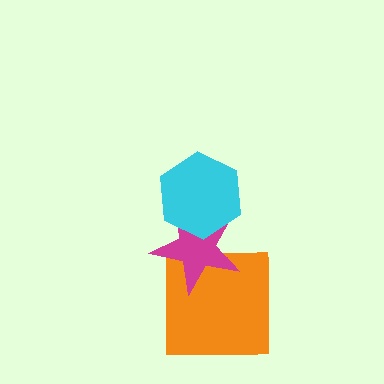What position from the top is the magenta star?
The magenta star is 2nd from the top.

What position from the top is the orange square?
The orange square is 3rd from the top.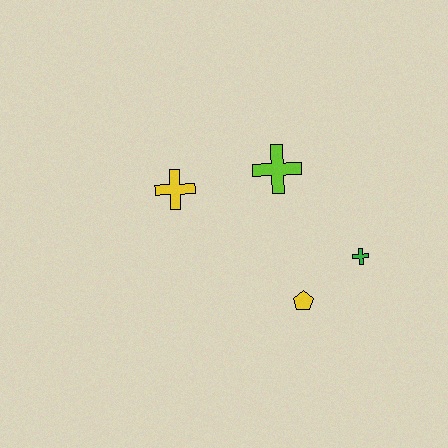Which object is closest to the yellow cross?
The lime cross is closest to the yellow cross.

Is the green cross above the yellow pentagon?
Yes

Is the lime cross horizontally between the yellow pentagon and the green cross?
No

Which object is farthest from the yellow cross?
The green cross is farthest from the yellow cross.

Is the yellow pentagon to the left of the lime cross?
No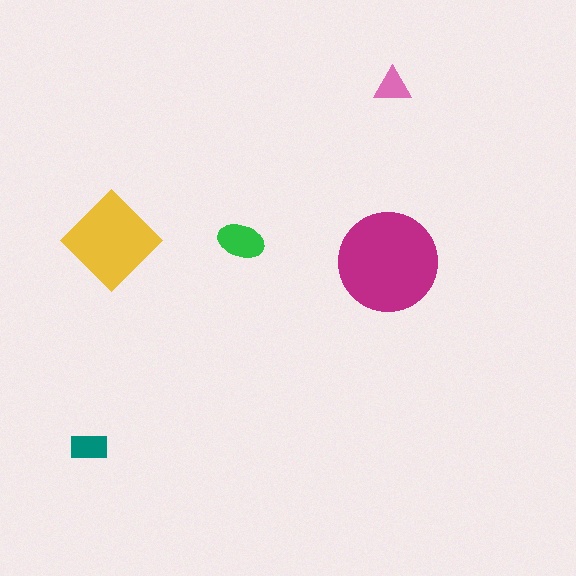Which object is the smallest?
The pink triangle.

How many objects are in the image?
There are 5 objects in the image.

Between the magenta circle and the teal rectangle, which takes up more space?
The magenta circle.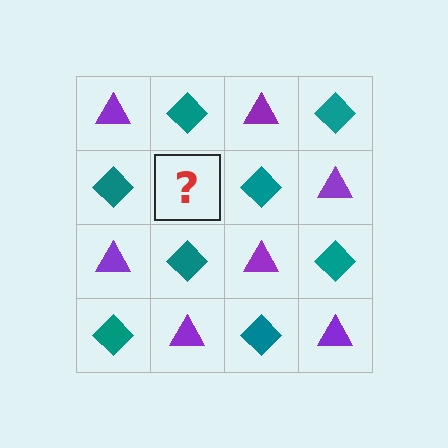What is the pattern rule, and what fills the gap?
The rule is that it alternates purple triangle and teal diamond in a checkerboard pattern. The gap should be filled with a purple triangle.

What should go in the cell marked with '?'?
The missing cell should contain a purple triangle.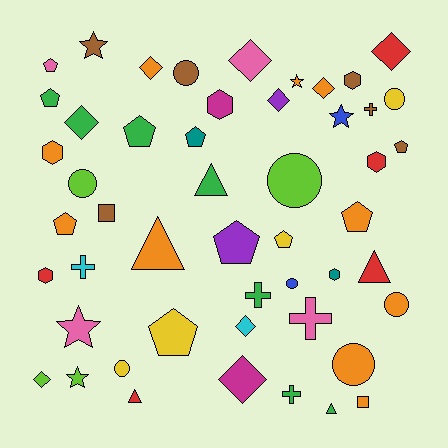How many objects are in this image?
There are 50 objects.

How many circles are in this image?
There are 8 circles.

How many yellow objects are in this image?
There are 4 yellow objects.